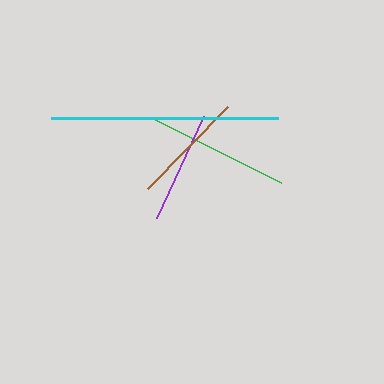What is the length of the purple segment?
The purple segment is approximately 112 pixels long.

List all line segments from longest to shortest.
From longest to shortest: cyan, green, brown, purple.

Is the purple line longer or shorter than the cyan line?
The cyan line is longer than the purple line.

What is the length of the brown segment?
The brown segment is approximately 115 pixels long.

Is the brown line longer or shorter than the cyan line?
The cyan line is longer than the brown line.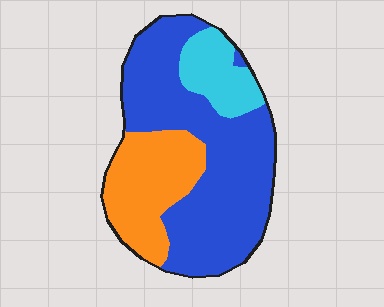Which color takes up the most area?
Blue, at roughly 60%.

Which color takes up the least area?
Cyan, at roughly 15%.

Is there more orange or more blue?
Blue.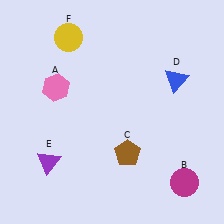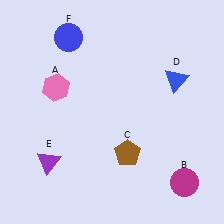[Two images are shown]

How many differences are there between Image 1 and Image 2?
There is 1 difference between the two images.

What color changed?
The circle (F) changed from yellow in Image 1 to blue in Image 2.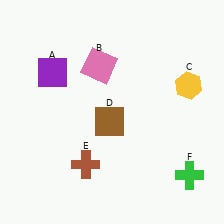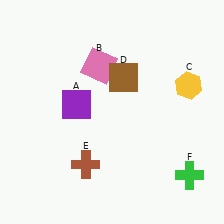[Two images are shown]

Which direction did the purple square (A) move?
The purple square (A) moved down.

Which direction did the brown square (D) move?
The brown square (D) moved up.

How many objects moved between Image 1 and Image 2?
2 objects moved between the two images.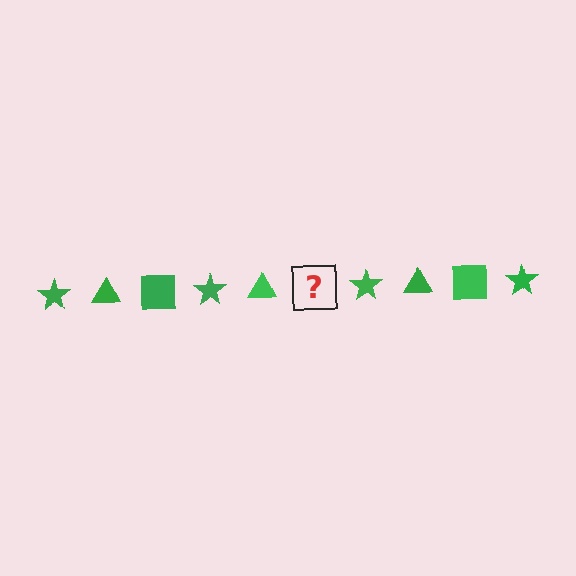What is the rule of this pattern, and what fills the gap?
The rule is that the pattern cycles through star, triangle, square shapes in green. The gap should be filled with a green square.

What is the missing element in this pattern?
The missing element is a green square.